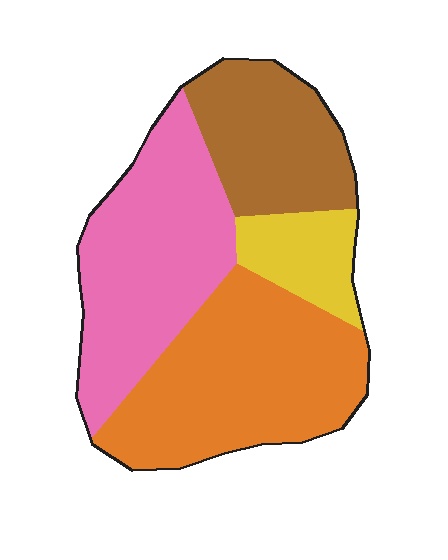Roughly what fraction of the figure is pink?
Pink takes up about one third (1/3) of the figure.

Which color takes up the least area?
Yellow, at roughly 10%.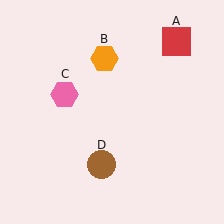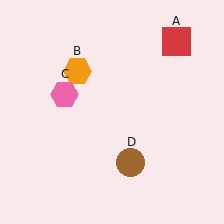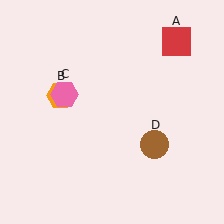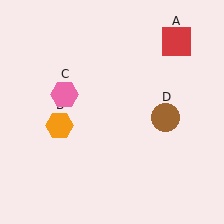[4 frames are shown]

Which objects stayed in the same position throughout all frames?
Red square (object A) and pink hexagon (object C) remained stationary.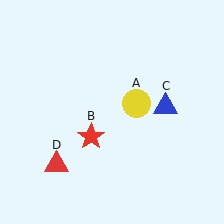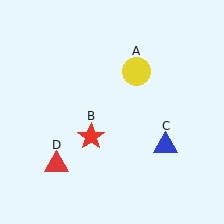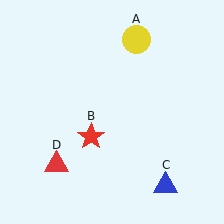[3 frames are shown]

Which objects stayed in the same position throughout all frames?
Red star (object B) and red triangle (object D) remained stationary.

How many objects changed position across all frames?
2 objects changed position: yellow circle (object A), blue triangle (object C).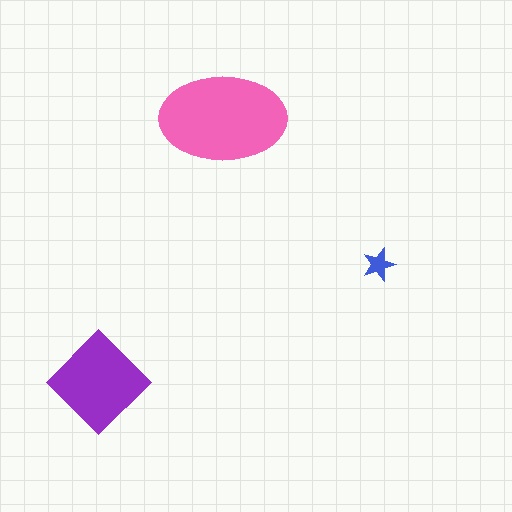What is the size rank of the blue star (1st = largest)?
3rd.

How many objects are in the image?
There are 3 objects in the image.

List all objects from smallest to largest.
The blue star, the purple diamond, the pink ellipse.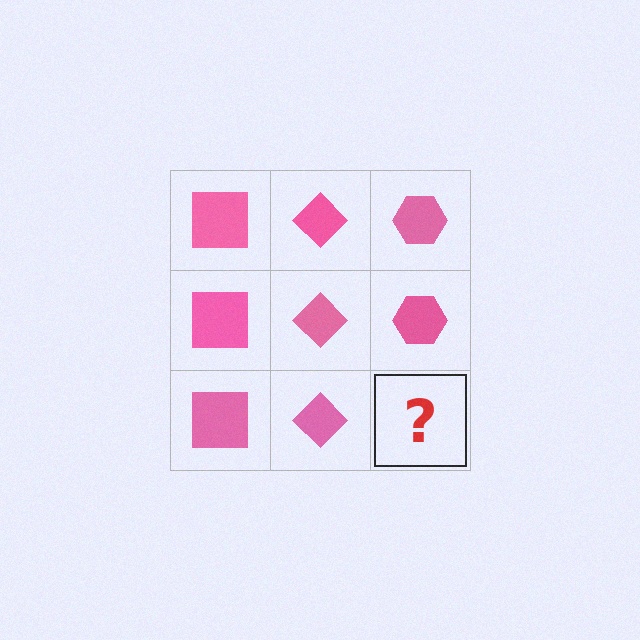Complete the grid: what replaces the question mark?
The question mark should be replaced with a pink hexagon.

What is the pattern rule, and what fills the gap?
The rule is that each column has a consistent shape. The gap should be filled with a pink hexagon.